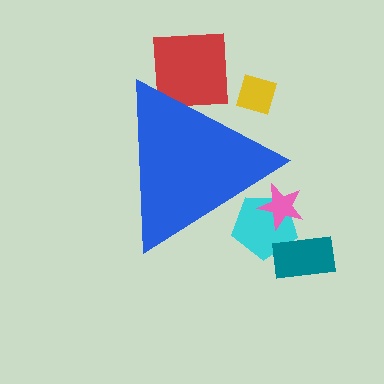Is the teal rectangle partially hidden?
No, the teal rectangle is fully visible.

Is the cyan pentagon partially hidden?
Yes, the cyan pentagon is partially hidden behind the blue triangle.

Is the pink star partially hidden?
Yes, the pink star is partially hidden behind the blue triangle.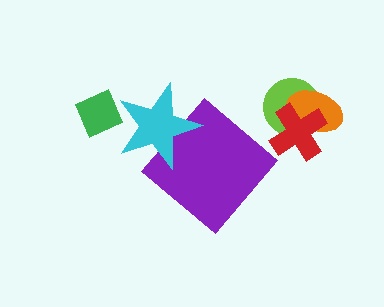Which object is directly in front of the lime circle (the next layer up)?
The orange ellipse is directly in front of the lime circle.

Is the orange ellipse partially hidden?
Yes, it is partially covered by another shape.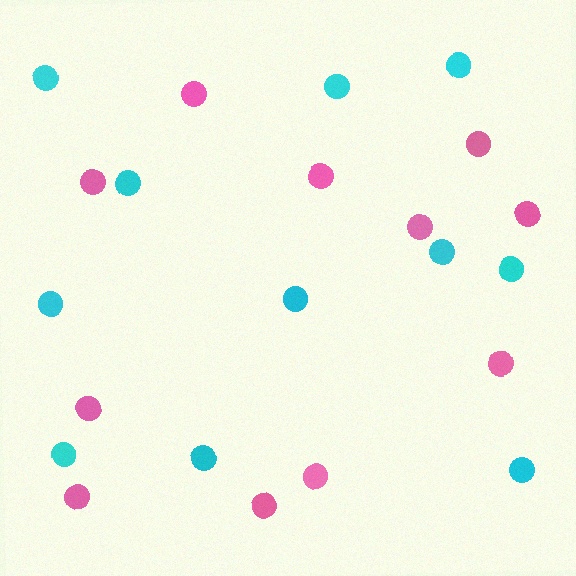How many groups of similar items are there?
There are 2 groups: one group of cyan circles (11) and one group of pink circles (11).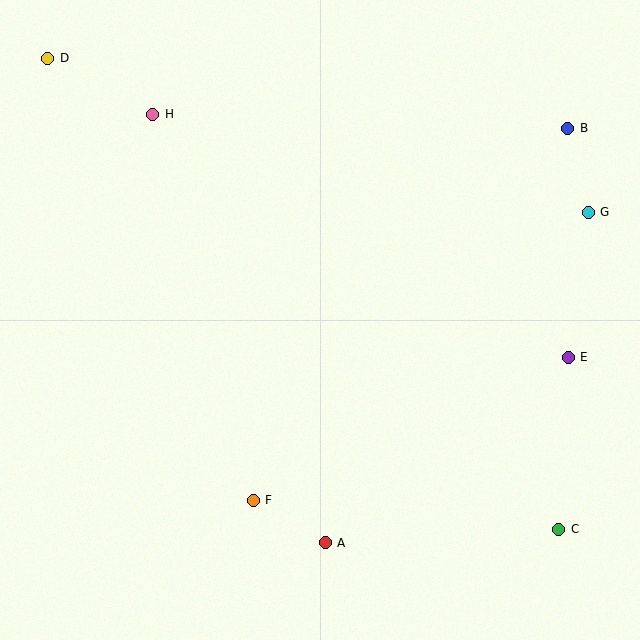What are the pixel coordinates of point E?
Point E is at (568, 357).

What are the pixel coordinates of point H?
Point H is at (153, 114).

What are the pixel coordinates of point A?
Point A is at (325, 543).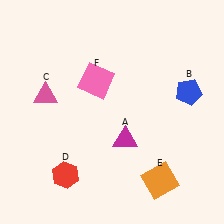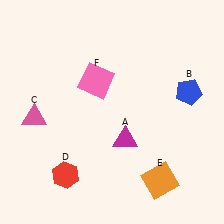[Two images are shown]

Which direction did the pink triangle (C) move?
The pink triangle (C) moved down.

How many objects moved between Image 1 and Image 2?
1 object moved between the two images.